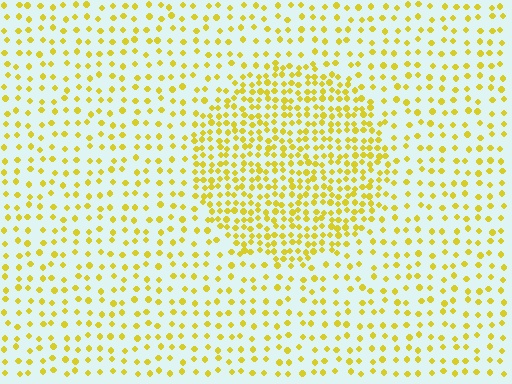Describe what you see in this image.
The image contains small yellow elements arranged at two different densities. A circle-shaped region is visible where the elements are more densely packed than the surrounding area.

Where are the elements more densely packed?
The elements are more densely packed inside the circle boundary.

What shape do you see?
I see a circle.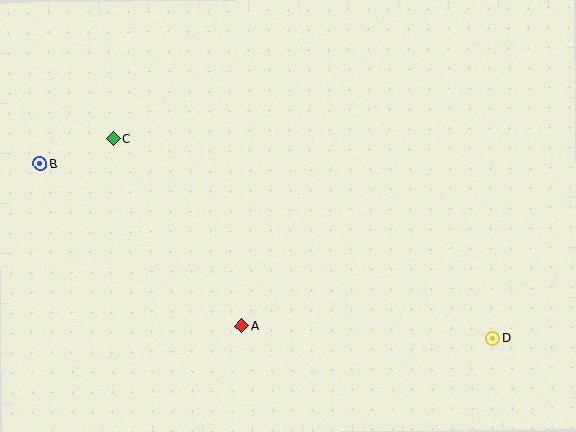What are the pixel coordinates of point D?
Point D is at (493, 338).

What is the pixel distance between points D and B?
The distance between D and B is 485 pixels.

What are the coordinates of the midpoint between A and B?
The midpoint between A and B is at (141, 245).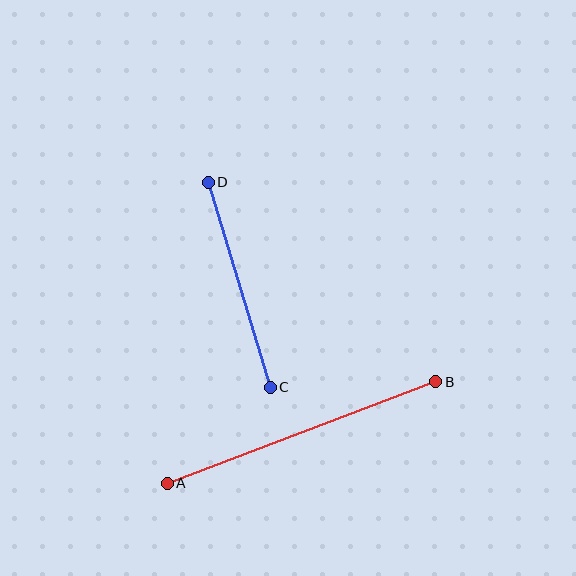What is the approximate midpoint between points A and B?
The midpoint is at approximately (302, 433) pixels.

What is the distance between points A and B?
The distance is approximately 287 pixels.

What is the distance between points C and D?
The distance is approximately 214 pixels.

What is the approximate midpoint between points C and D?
The midpoint is at approximately (239, 285) pixels.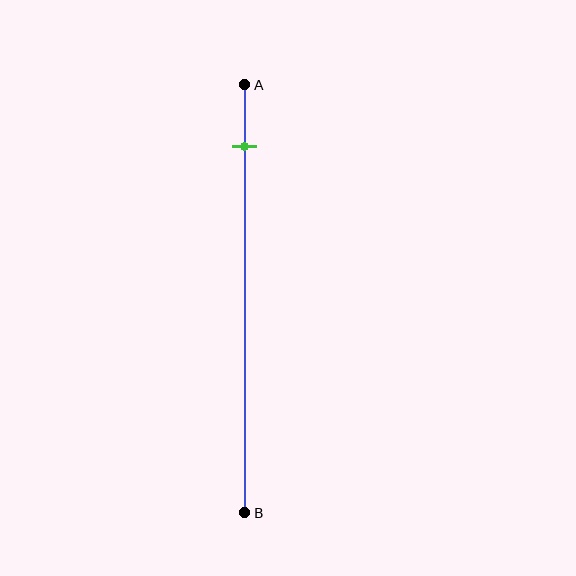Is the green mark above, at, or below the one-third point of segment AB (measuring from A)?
The green mark is above the one-third point of segment AB.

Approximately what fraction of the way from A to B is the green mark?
The green mark is approximately 15% of the way from A to B.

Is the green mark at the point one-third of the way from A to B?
No, the mark is at about 15% from A, not at the 33% one-third point.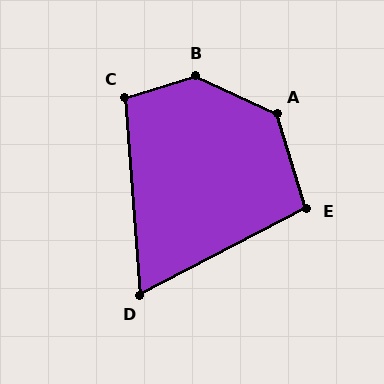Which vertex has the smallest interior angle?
D, at approximately 67 degrees.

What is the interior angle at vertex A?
Approximately 132 degrees (obtuse).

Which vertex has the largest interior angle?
B, at approximately 138 degrees.